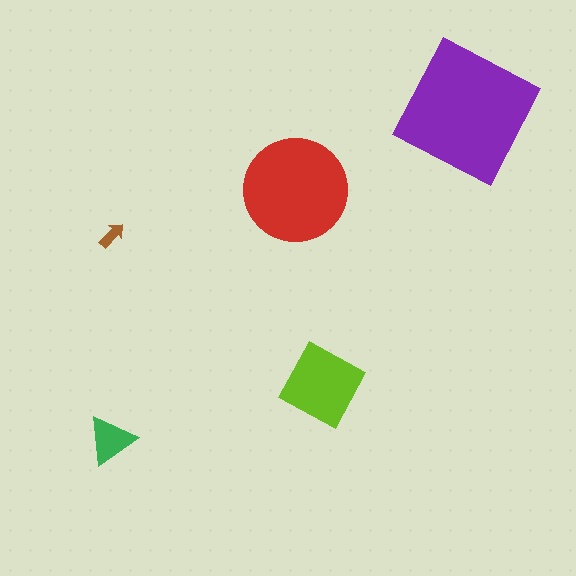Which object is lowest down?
The green triangle is bottommost.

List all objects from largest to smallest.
The purple square, the red circle, the lime diamond, the green triangle, the brown arrow.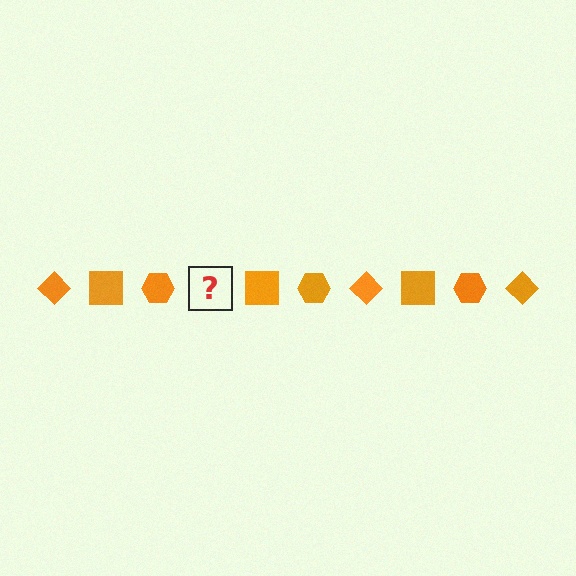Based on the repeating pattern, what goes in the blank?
The blank should be an orange diamond.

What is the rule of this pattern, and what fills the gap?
The rule is that the pattern cycles through diamond, square, hexagon shapes in orange. The gap should be filled with an orange diamond.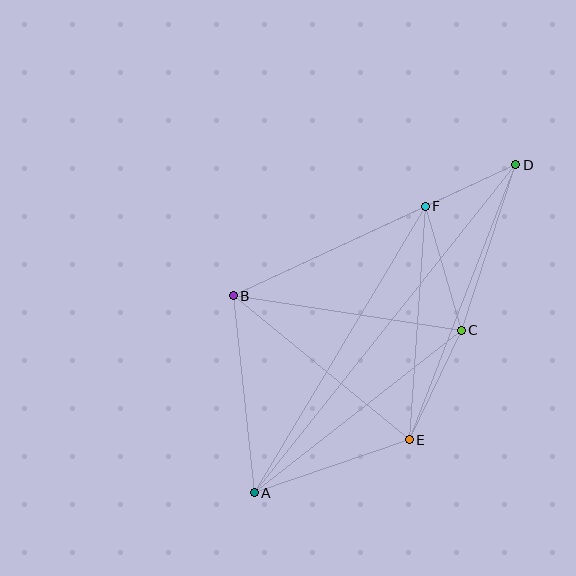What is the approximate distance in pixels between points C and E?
The distance between C and E is approximately 121 pixels.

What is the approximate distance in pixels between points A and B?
The distance between A and B is approximately 198 pixels.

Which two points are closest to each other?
Points D and F are closest to each other.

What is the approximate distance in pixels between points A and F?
The distance between A and F is approximately 334 pixels.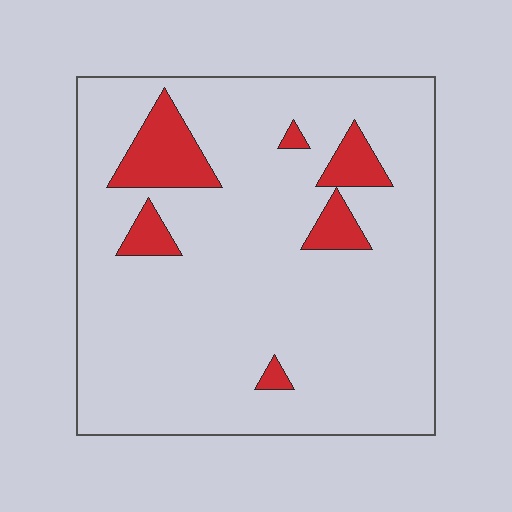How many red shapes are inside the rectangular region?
6.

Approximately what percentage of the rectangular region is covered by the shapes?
Approximately 10%.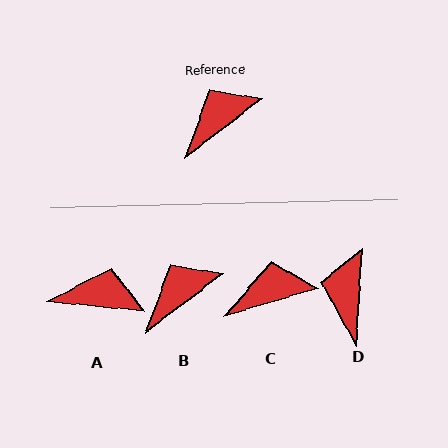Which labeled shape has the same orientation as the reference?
B.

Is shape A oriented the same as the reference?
No, it is off by about 43 degrees.